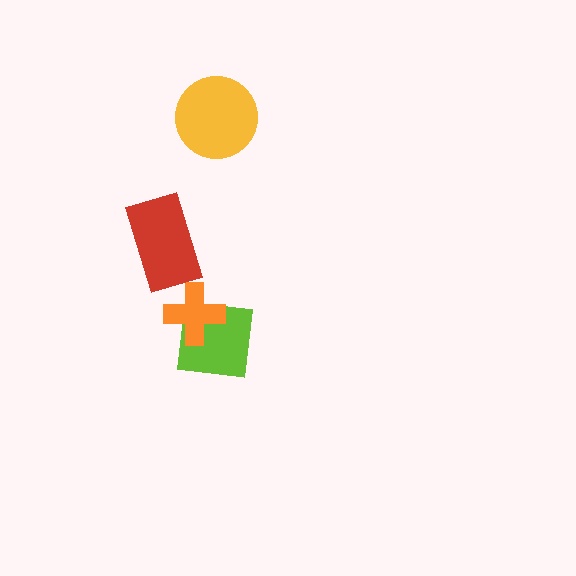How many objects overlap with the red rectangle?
0 objects overlap with the red rectangle.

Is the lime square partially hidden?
Yes, it is partially covered by another shape.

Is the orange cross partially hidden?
No, no other shape covers it.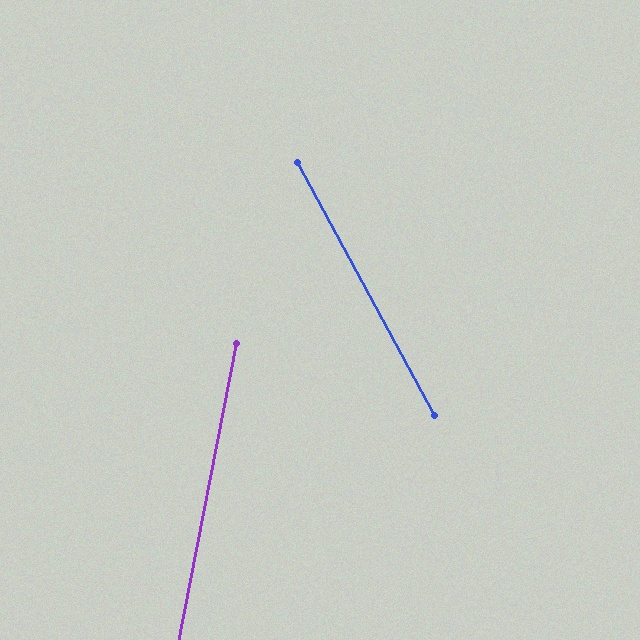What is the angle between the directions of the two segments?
Approximately 40 degrees.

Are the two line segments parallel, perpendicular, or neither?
Neither parallel nor perpendicular — they differ by about 40°.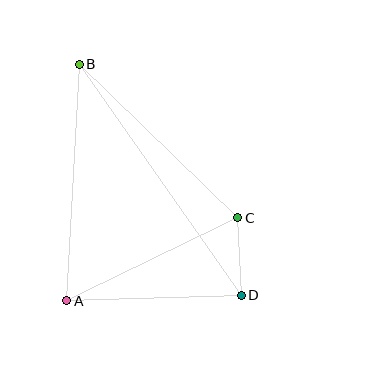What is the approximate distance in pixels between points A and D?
The distance between A and D is approximately 175 pixels.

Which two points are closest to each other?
Points C and D are closest to each other.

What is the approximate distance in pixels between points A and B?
The distance between A and B is approximately 237 pixels.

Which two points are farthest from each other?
Points B and D are farthest from each other.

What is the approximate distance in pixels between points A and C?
The distance between A and C is approximately 190 pixels.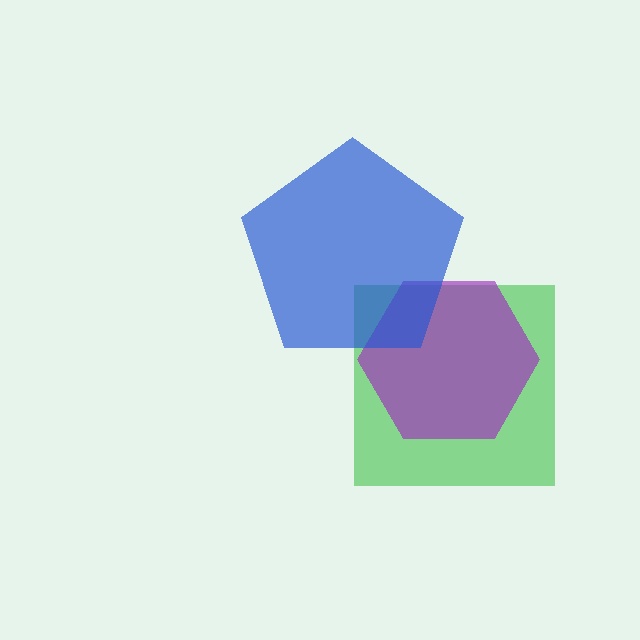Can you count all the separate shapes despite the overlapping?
Yes, there are 3 separate shapes.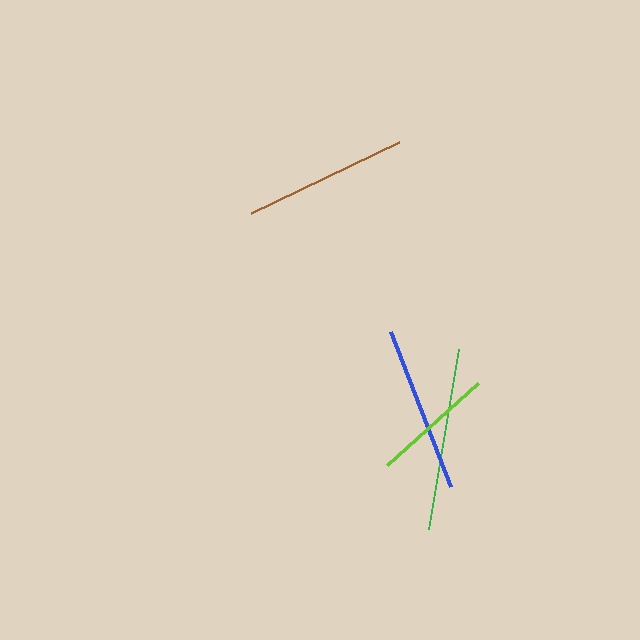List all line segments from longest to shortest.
From longest to shortest: green, blue, brown, lime.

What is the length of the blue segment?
The blue segment is approximately 167 pixels long.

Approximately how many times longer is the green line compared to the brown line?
The green line is approximately 1.1 times the length of the brown line.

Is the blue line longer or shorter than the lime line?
The blue line is longer than the lime line.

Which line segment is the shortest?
The lime line is the shortest at approximately 122 pixels.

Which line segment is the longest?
The green line is the longest at approximately 183 pixels.